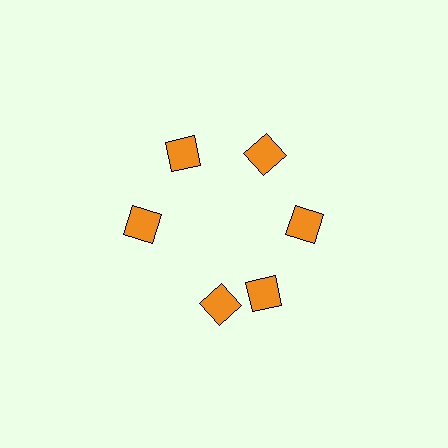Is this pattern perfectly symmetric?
No. The 6 orange diamonds are arranged in a ring, but one element near the 7 o'clock position is rotated out of alignment along the ring, breaking the 6-fold rotational symmetry.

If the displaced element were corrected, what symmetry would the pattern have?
It would have 6-fold rotational symmetry — the pattern would map onto itself every 60 degrees.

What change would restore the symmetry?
The symmetry would be restored by rotating it back into even spacing with its neighbors so that all 6 diamonds sit at equal angles and equal distance from the center.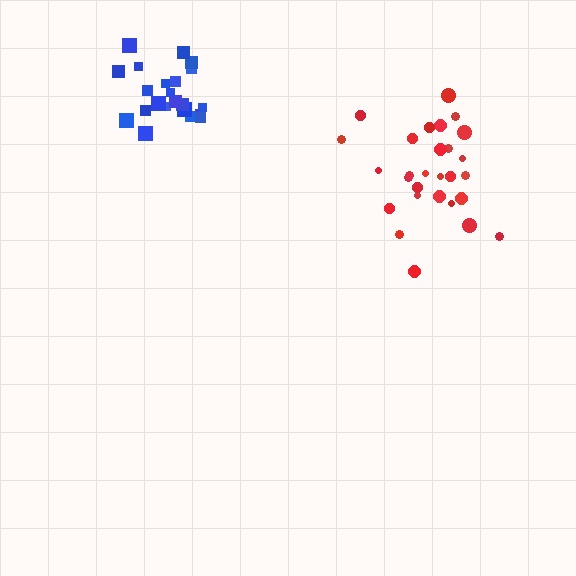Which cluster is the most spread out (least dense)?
Red.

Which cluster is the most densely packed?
Blue.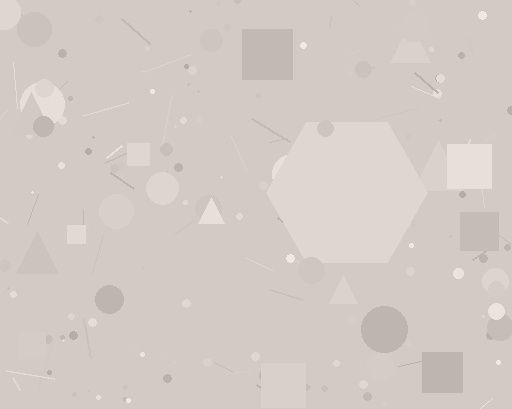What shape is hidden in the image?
A hexagon is hidden in the image.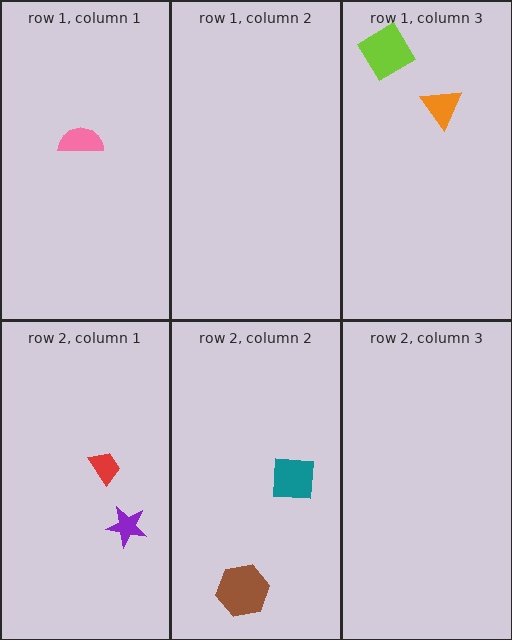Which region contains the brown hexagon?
The row 2, column 2 region.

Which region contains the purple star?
The row 2, column 1 region.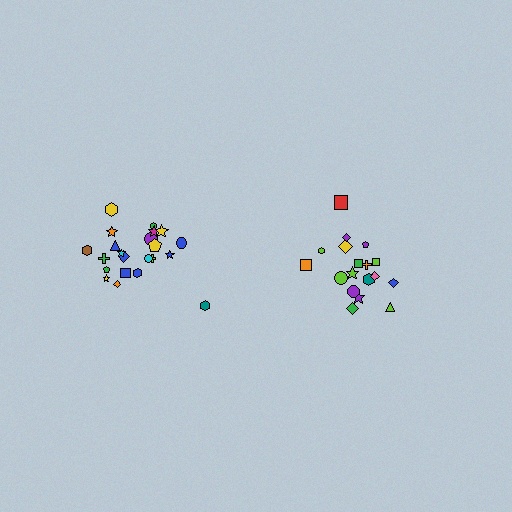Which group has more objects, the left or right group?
The left group.